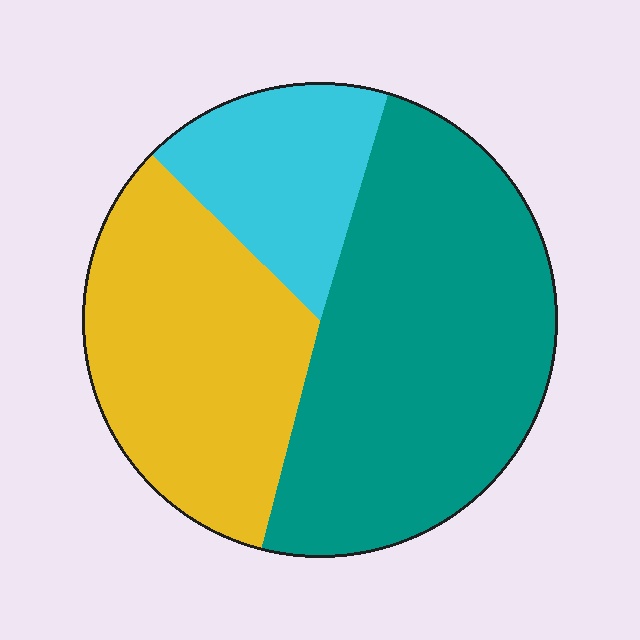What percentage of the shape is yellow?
Yellow covers roughly 35% of the shape.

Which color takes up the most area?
Teal, at roughly 50%.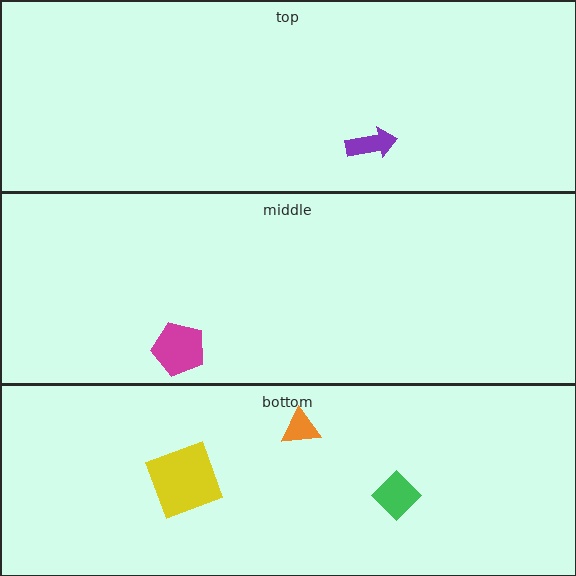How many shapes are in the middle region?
1.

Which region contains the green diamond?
The bottom region.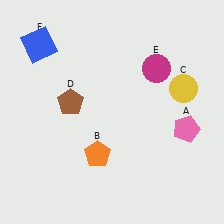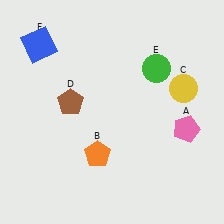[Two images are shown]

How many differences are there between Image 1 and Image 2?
There is 1 difference between the two images.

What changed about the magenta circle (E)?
In Image 1, E is magenta. In Image 2, it changed to green.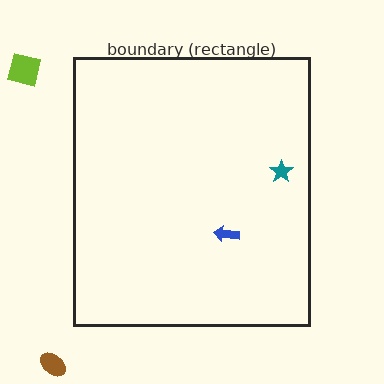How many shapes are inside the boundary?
2 inside, 2 outside.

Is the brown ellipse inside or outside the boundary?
Outside.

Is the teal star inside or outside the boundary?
Inside.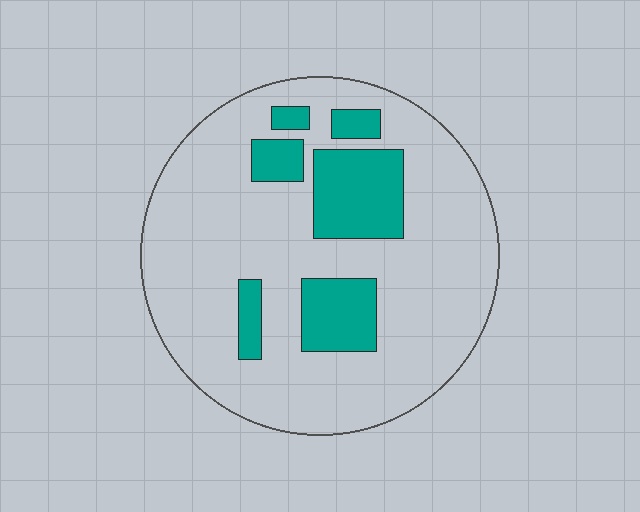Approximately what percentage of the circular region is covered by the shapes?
Approximately 20%.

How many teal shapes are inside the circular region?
6.